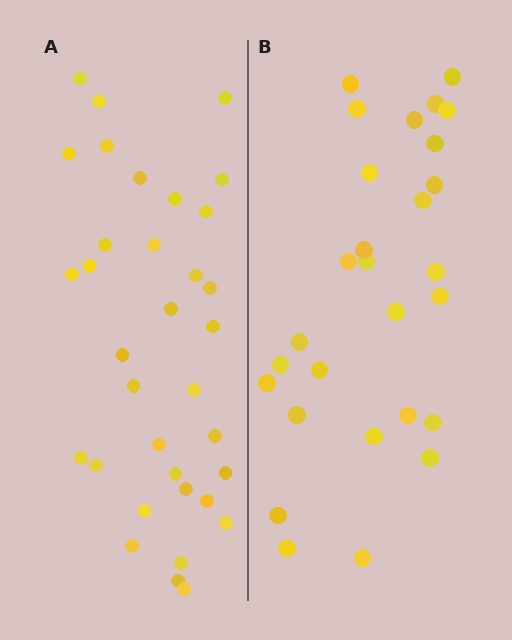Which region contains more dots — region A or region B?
Region A (the left region) has more dots.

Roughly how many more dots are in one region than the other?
Region A has about 6 more dots than region B.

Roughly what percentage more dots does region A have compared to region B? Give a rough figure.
About 20% more.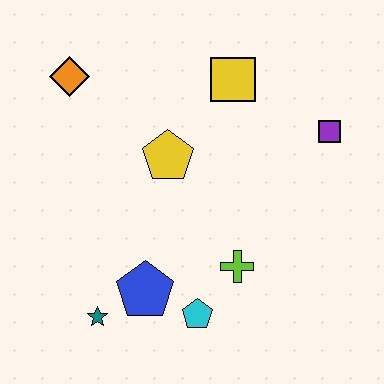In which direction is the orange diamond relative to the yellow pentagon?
The orange diamond is to the left of the yellow pentagon.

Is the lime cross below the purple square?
Yes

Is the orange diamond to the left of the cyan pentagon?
Yes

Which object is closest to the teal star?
The blue pentagon is closest to the teal star.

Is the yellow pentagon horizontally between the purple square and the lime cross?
No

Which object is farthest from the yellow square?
The teal star is farthest from the yellow square.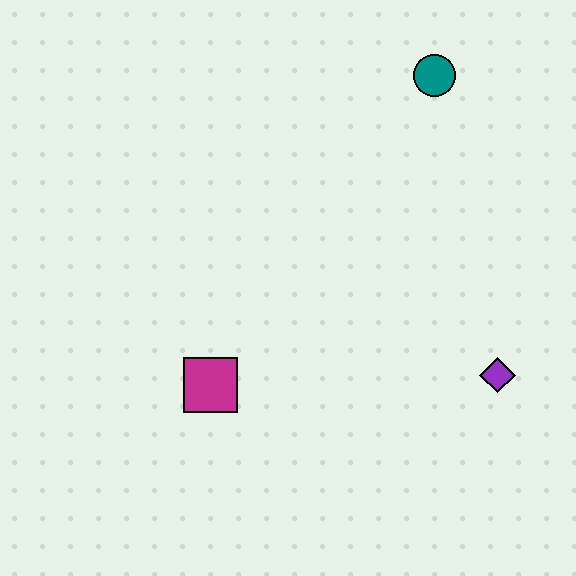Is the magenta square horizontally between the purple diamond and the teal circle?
No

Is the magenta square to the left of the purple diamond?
Yes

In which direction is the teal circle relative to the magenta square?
The teal circle is above the magenta square.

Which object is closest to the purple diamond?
The magenta square is closest to the purple diamond.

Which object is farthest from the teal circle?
The magenta square is farthest from the teal circle.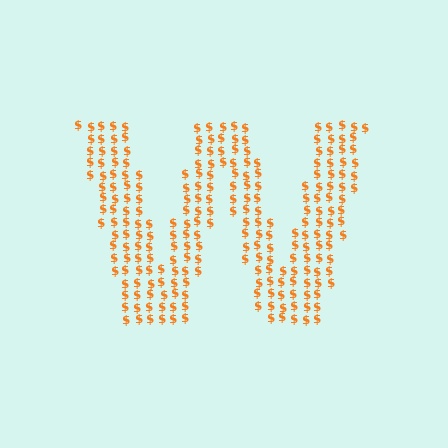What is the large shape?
The large shape is the letter W.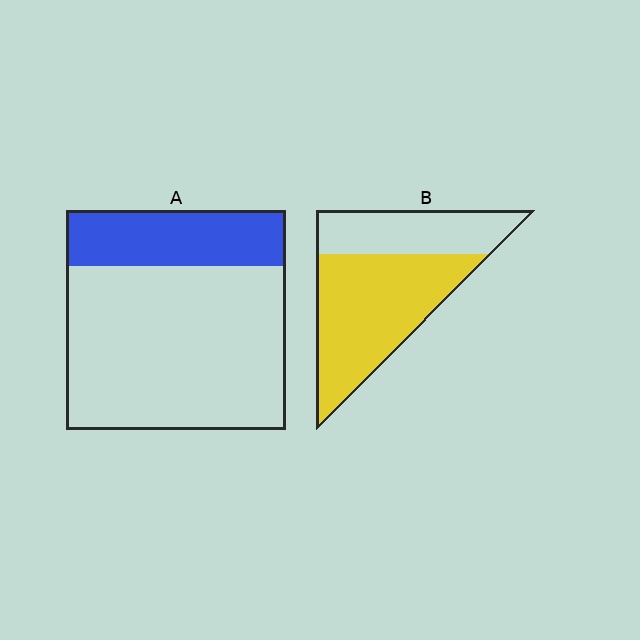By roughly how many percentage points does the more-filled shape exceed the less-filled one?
By roughly 40 percentage points (B over A).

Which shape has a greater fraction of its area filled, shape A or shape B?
Shape B.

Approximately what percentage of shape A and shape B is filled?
A is approximately 25% and B is approximately 65%.